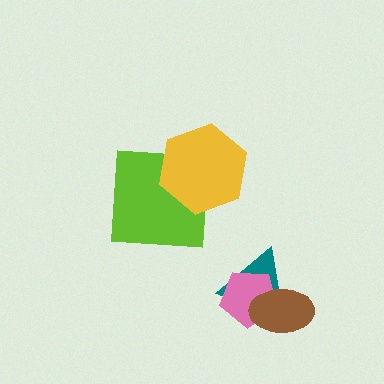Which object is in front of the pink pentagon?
The brown ellipse is in front of the pink pentagon.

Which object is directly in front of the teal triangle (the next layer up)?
The pink pentagon is directly in front of the teal triangle.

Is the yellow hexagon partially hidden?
No, no other shape covers it.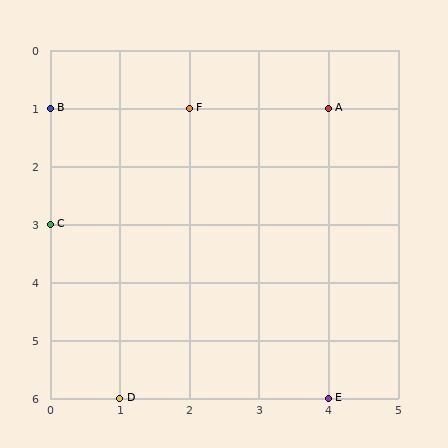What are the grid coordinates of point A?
Point A is at grid coordinates (4, 1).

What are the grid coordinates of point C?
Point C is at grid coordinates (0, 3).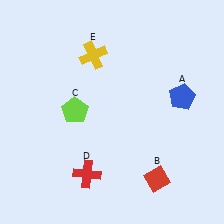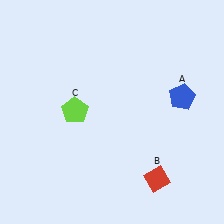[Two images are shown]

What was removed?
The yellow cross (E), the red cross (D) were removed in Image 2.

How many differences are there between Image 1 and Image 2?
There are 2 differences between the two images.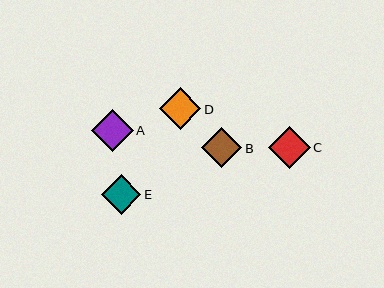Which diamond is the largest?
Diamond A is the largest with a size of approximately 42 pixels.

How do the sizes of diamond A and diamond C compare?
Diamond A and diamond C are approximately the same size.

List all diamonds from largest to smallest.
From largest to smallest: A, C, D, B, E.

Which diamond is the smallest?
Diamond E is the smallest with a size of approximately 40 pixels.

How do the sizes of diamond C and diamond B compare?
Diamond C and diamond B are approximately the same size.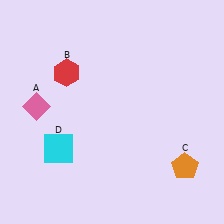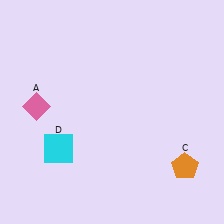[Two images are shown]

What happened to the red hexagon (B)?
The red hexagon (B) was removed in Image 2. It was in the top-left area of Image 1.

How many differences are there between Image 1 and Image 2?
There is 1 difference between the two images.